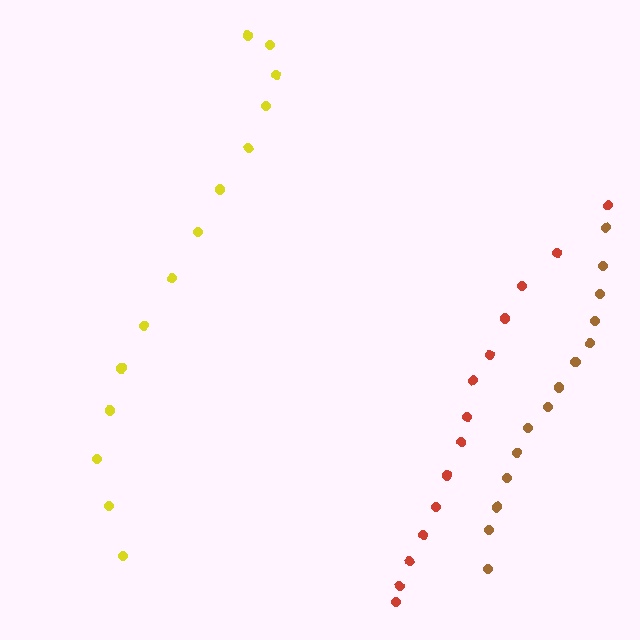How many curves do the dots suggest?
There are 3 distinct paths.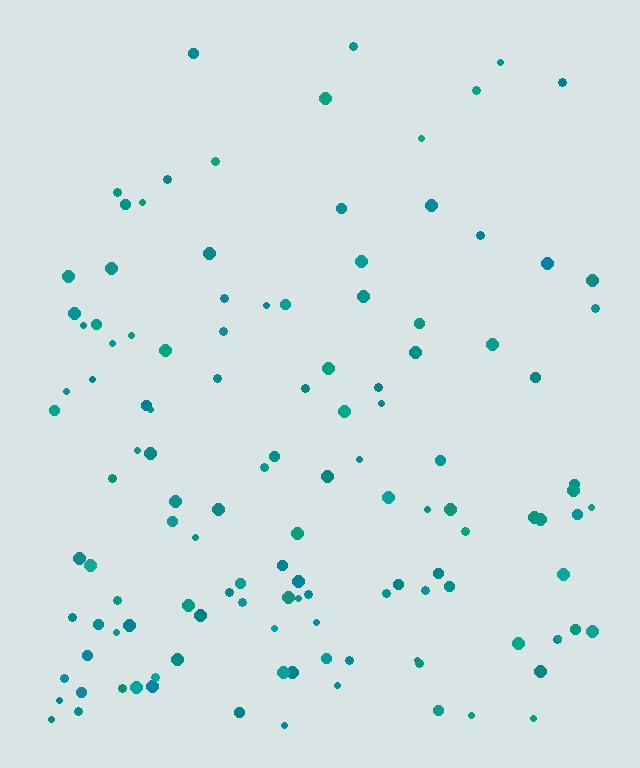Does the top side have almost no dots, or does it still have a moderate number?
Still a moderate number, just noticeably fewer than the bottom.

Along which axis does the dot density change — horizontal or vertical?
Vertical.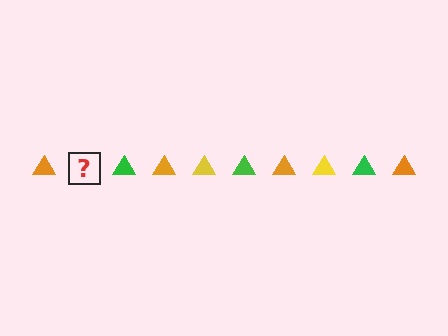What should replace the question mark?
The question mark should be replaced with a yellow triangle.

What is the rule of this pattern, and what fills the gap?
The rule is that the pattern cycles through orange, yellow, green triangles. The gap should be filled with a yellow triangle.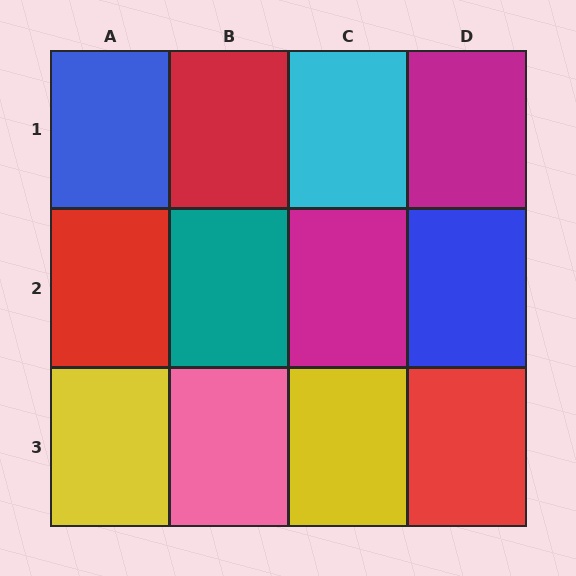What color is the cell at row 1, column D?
Magenta.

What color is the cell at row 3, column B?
Pink.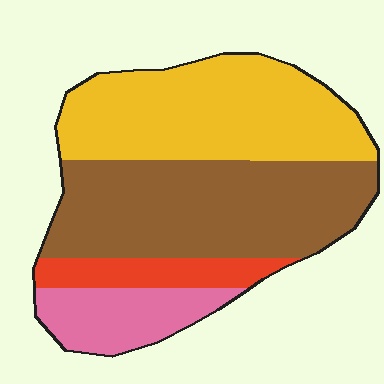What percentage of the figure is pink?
Pink covers about 15% of the figure.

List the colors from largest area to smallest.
From largest to smallest: brown, yellow, pink, red.